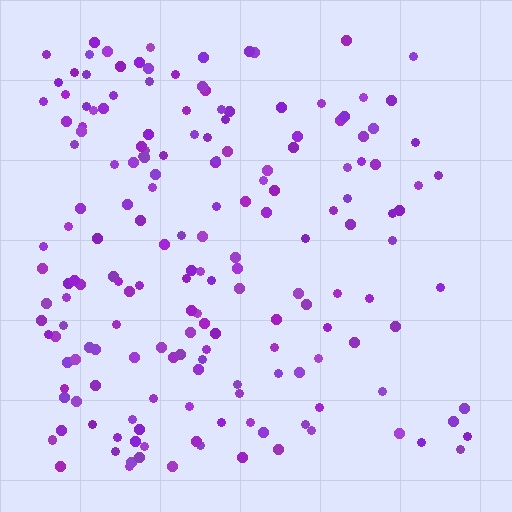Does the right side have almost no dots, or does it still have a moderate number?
Still a moderate number, just noticeably fewer than the left.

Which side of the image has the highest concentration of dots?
The left.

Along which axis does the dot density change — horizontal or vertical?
Horizontal.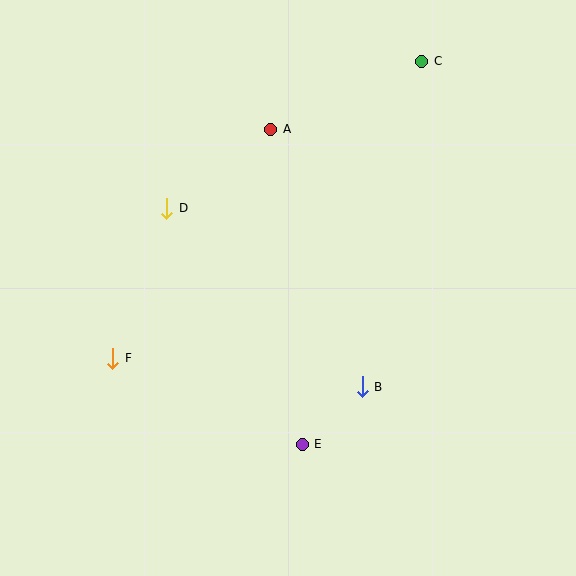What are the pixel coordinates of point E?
Point E is at (302, 444).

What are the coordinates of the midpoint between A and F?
The midpoint between A and F is at (192, 244).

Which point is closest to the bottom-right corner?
Point B is closest to the bottom-right corner.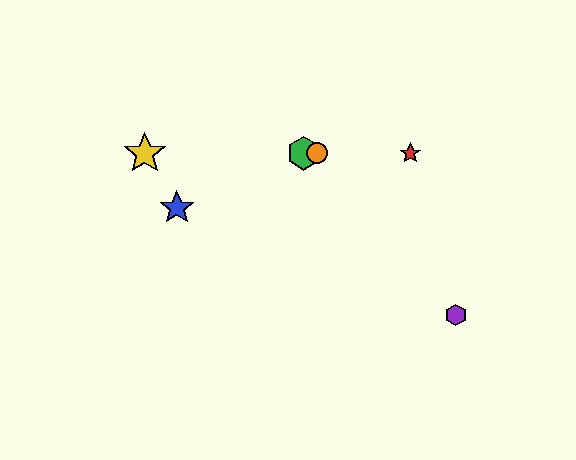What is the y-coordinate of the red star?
The red star is at y≈153.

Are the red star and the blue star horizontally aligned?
No, the red star is at y≈153 and the blue star is at y≈208.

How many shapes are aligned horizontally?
4 shapes (the red star, the green hexagon, the yellow star, the orange circle) are aligned horizontally.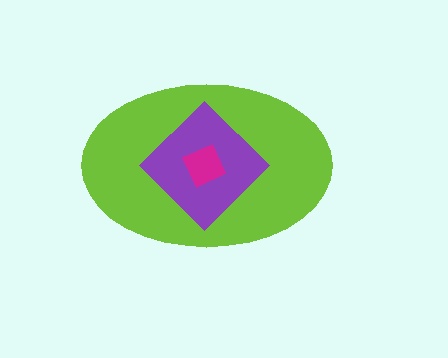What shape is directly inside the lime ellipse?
The purple diamond.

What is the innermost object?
The magenta square.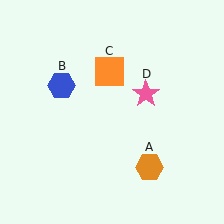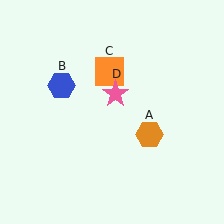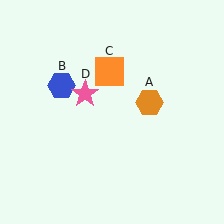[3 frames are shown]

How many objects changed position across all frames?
2 objects changed position: orange hexagon (object A), pink star (object D).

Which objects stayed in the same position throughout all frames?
Blue hexagon (object B) and orange square (object C) remained stationary.